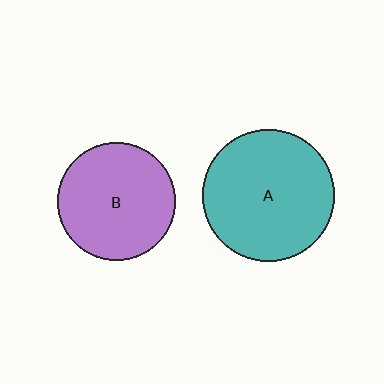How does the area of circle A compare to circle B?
Approximately 1.2 times.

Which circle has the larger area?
Circle A (teal).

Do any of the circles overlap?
No, none of the circles overlap.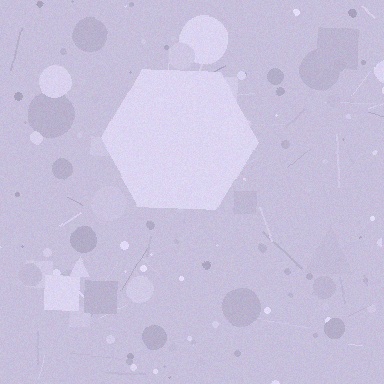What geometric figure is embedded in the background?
A hexagon is embedded in the background.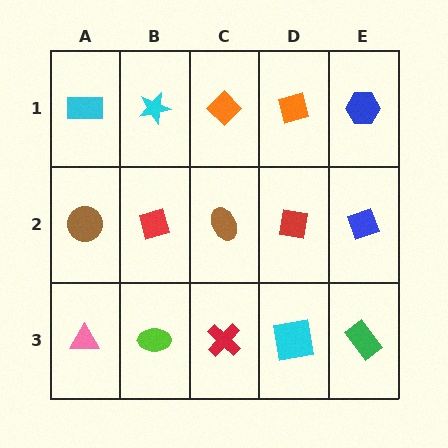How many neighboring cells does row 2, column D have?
4.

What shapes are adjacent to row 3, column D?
A red square (row 2, column D), a red cross (row 3, column C), a green rectangle (row 3, column E).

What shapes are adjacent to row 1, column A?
A brown circle (row 2, column A), a cyan star (row 1, column B).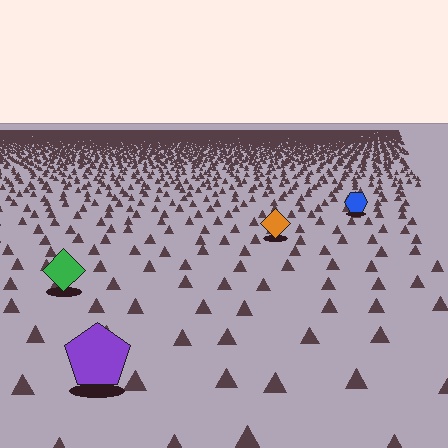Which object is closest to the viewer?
The purple pentagon is closest. The texture marks near it are larger and more spread out.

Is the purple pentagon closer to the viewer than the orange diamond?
Yes. The purple pentagon is closer — you can tell from the texture gradient: the ground texture is coarser near it.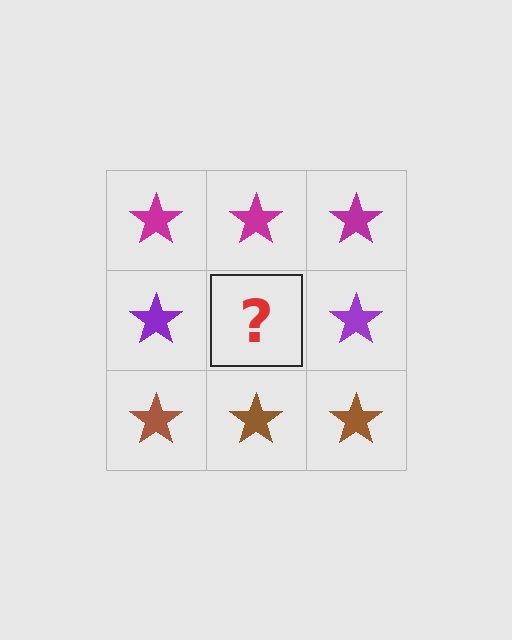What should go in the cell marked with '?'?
The missing cell should contain a purple star.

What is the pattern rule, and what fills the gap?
The rule is that each row has a consistent color. The gap should be filled with a purple star.